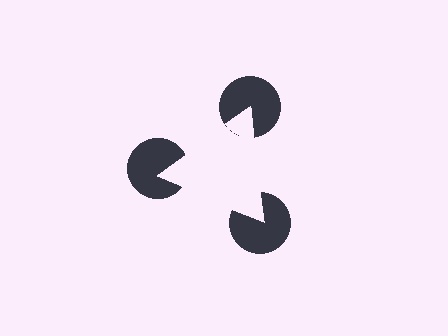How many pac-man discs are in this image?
There are 3 — one at each vertex of the illusory triangle.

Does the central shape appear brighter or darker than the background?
It typically appears slightly brighter than the background, even though no actual brightness change is drawn.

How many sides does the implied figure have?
3 sides.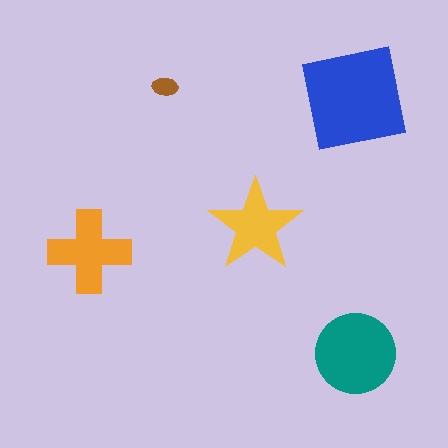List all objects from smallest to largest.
The brown ellipse, the yellow star, the orange cross, the teal circle, the blue square.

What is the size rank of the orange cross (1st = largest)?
3rd.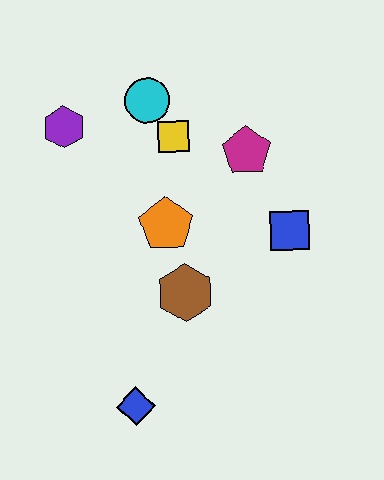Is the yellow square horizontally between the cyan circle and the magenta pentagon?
Yes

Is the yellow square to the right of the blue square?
No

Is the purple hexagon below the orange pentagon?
No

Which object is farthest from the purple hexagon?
The blue diamond is farthest from the purple hexagon.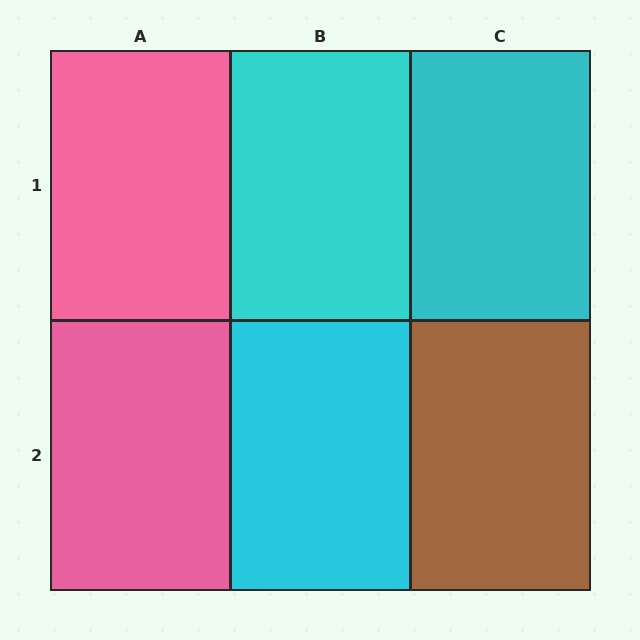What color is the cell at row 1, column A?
Pink.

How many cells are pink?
2 cells are pink.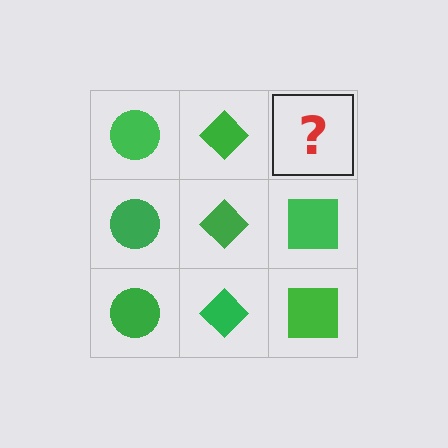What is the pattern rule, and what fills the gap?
The rule is that each column has a consistent shape. The gap should be filled with a green square.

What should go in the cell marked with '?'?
The missing cell should contain a green square.